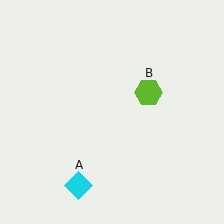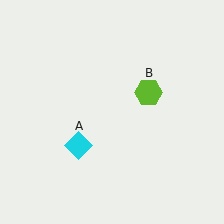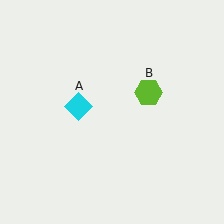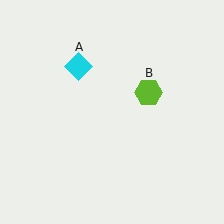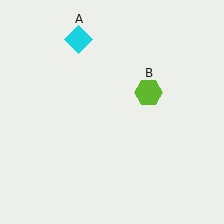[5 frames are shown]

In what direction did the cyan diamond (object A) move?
The cyan diamond (object A) moved up.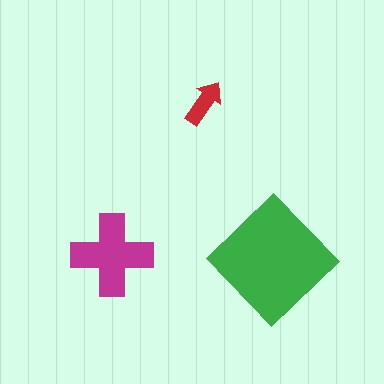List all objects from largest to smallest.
The green diamond, the magenta cross, the red arrow.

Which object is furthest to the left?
The magenta cross is leftmost.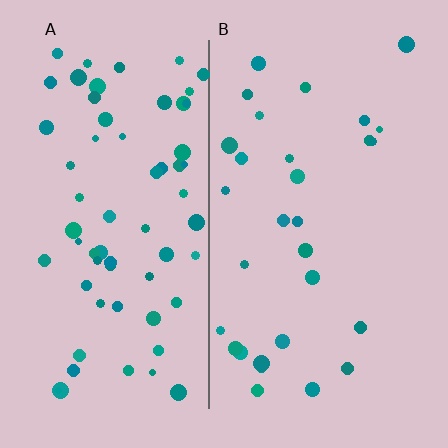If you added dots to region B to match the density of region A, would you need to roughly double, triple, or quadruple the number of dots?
Approximately double.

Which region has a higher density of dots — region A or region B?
A (the left).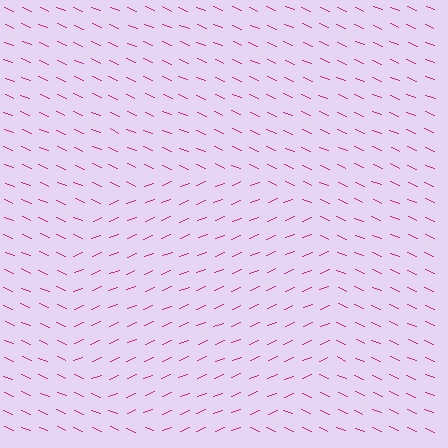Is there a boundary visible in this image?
Yes, there is a texture boundary formed by a change in line orientation.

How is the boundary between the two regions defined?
The boundary is defined purely by a change in line orientation (approximately 45 degrees difference). All lines are the same color and thickness.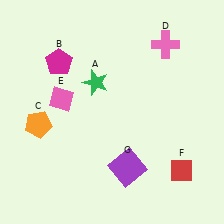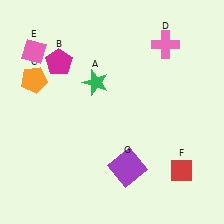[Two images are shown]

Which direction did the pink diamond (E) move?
The pink diamond (E) moved up.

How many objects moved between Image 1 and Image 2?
2 objects moved between the two images.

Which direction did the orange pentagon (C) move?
The orange pentagon (C) moved up.